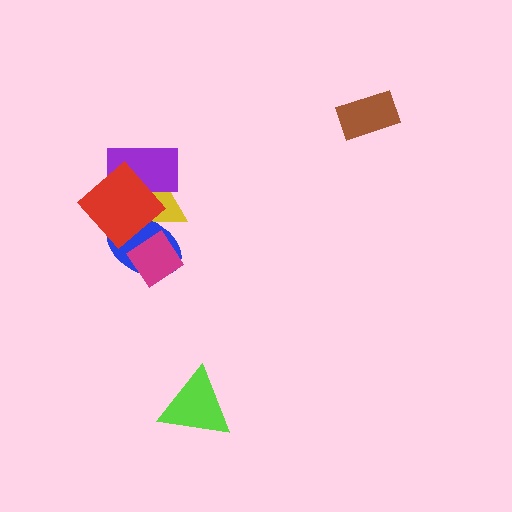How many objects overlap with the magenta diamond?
3 objects overlap with the magenta diamond.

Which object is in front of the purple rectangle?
The red diamond is in front of the purple rectangle.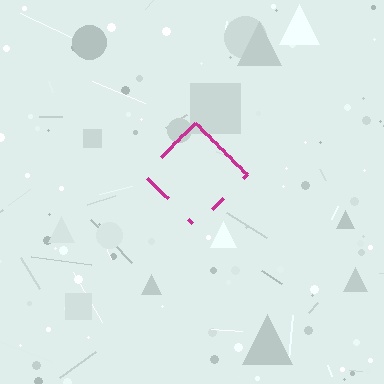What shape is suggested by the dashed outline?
The dashed outline suggests a diamond.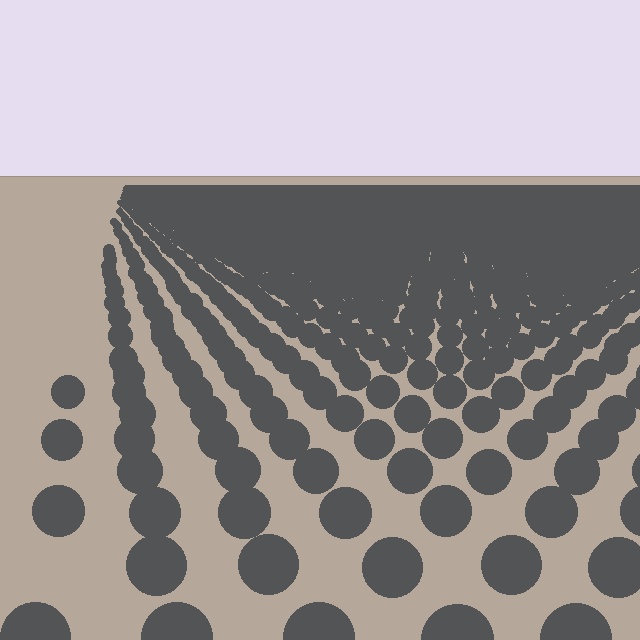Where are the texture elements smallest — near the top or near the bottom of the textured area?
Near the top.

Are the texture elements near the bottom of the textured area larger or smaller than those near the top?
Larger. Near the bottom, elements are closer to the viewer and appear at a bigger on-screen size.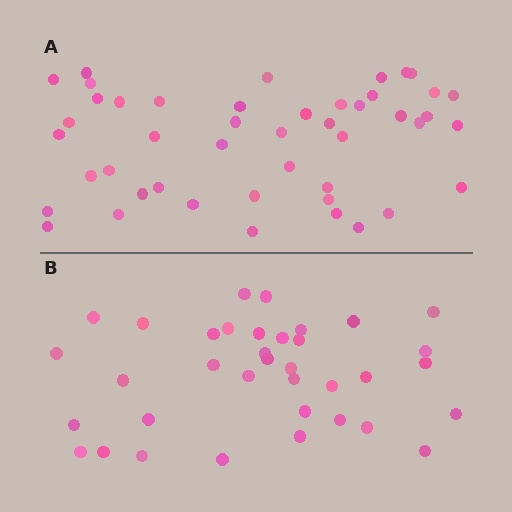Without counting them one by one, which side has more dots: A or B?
Region A (the top region) has more dots.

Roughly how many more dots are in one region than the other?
Region A has roughly 10 or so more dots than region B.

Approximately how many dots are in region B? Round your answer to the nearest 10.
About 40 dots. (The exact count is 36, which rounds to 40.)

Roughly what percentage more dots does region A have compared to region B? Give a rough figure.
About 30% more.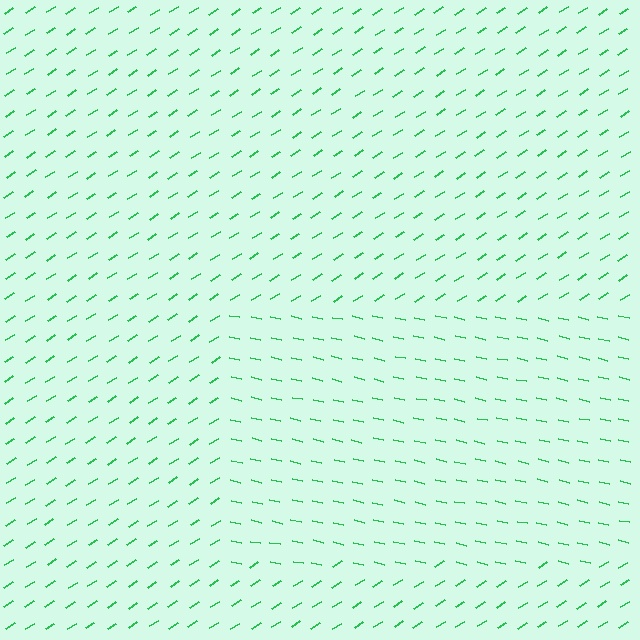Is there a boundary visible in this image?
Yes, there is a texture boundary formed by a change in line orientation.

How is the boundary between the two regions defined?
The boundary is defined purely by a change in line orientation (approximately 45 degrees difference). All lines are the same color and thickness.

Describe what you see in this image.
The image is filled with small green line segments. A rectangle region in the image has lines oriented differently from the surrounding lines, creating a visible texture boundary.